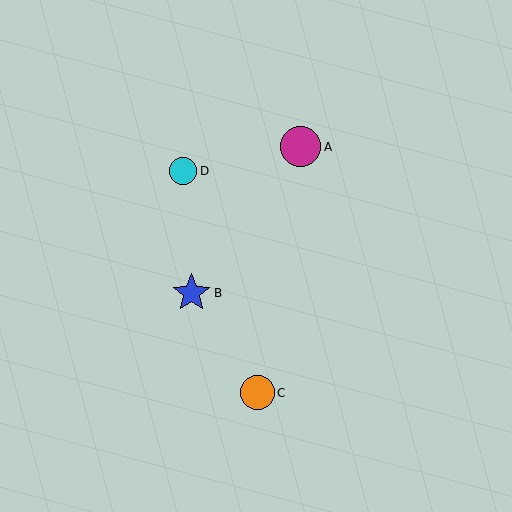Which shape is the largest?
The magenta circle (labeled A) is the largest.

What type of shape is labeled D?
Shape D is a cyan circle.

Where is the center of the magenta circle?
The center of the magenta circle is at (301, 147).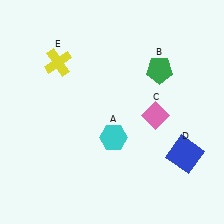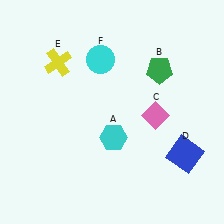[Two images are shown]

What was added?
A cyan circle (F) was added in Image 2.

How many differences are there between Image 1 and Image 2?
There is 1 difference between the two images.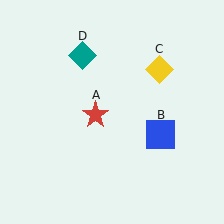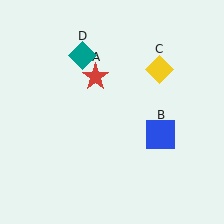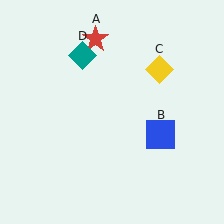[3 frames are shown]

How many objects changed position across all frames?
1 object changed position: red star (object A).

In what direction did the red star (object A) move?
The red star (object A) moved up.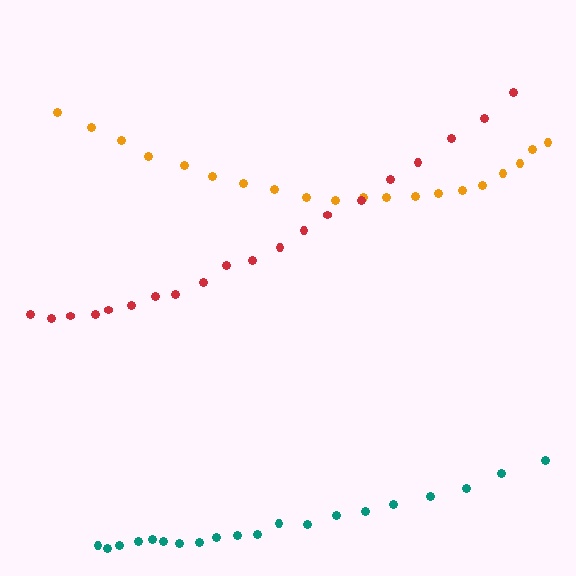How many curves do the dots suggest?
There are 3 distinct paths.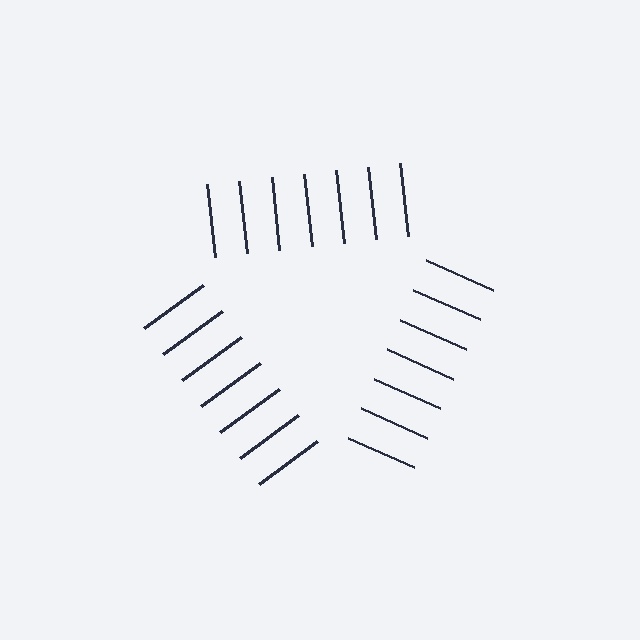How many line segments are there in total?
21 — 7 along each of the 3 edges.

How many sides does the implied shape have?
3 sides — the line-ends trace a triangle.